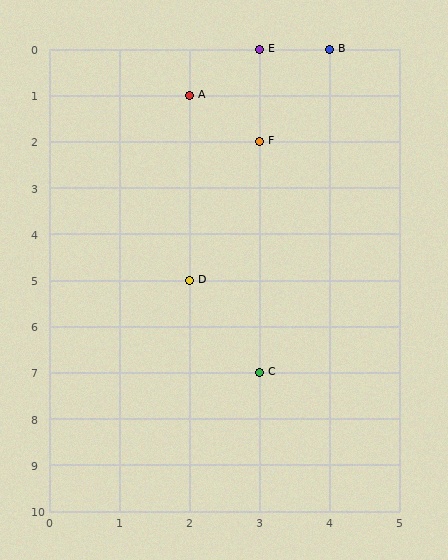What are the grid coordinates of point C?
Point C is at grid coordinates (3, 7).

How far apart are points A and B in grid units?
Points A and B are 2 columns and 1 row apart (about 2.2 grid units diagonally).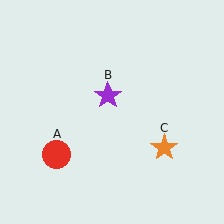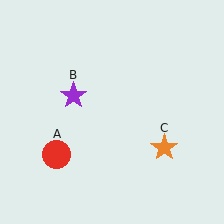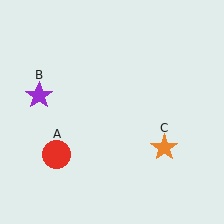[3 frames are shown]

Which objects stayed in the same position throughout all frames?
Red circle (object A) and orange star (object C) remained stationary.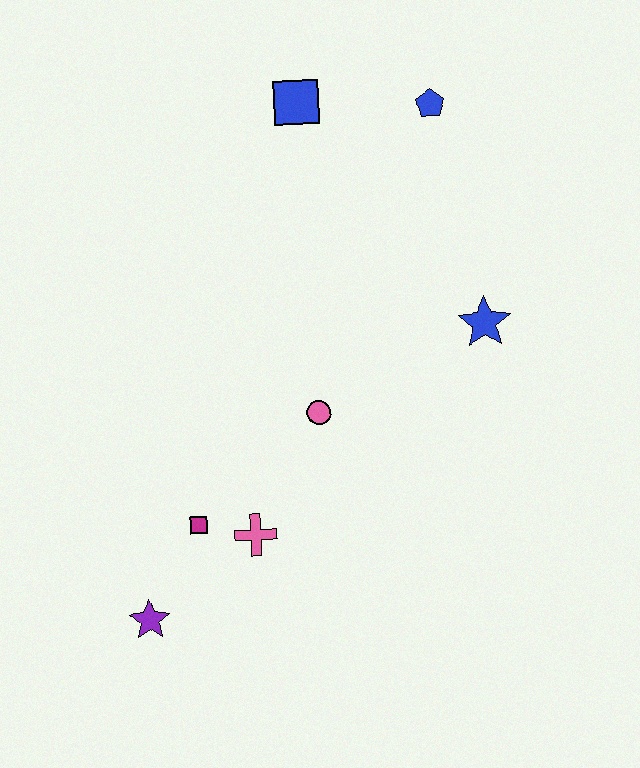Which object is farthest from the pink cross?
The blue pentagon is farthest from the pink cross.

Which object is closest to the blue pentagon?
The blue square is closest to the blue pentagon.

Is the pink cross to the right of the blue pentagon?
No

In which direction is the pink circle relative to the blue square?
The pink circle is below the blue square.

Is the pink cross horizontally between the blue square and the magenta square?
Yes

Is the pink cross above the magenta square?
No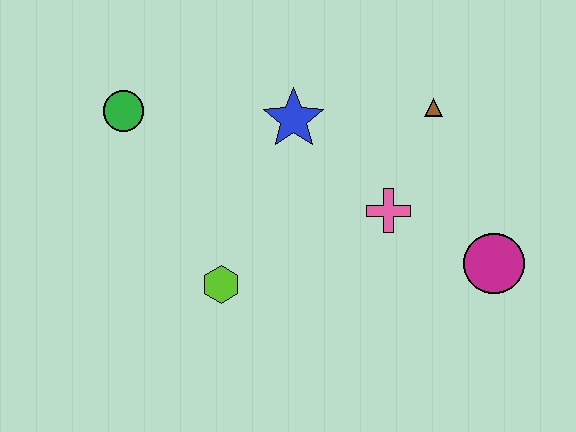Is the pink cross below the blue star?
Yes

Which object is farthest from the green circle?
The magenta circle is farthest from the green circle.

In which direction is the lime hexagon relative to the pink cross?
The lime hexagon is to the left of the pink cross.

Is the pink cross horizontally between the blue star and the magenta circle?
Yes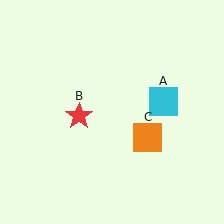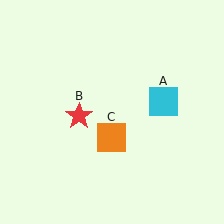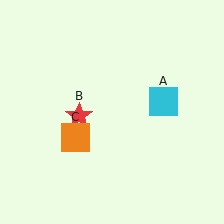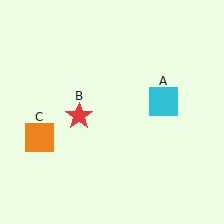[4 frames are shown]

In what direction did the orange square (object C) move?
The orange square (object C) moved left.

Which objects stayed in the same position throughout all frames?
Cyan square (object A) and red star (object B) remained stationary.